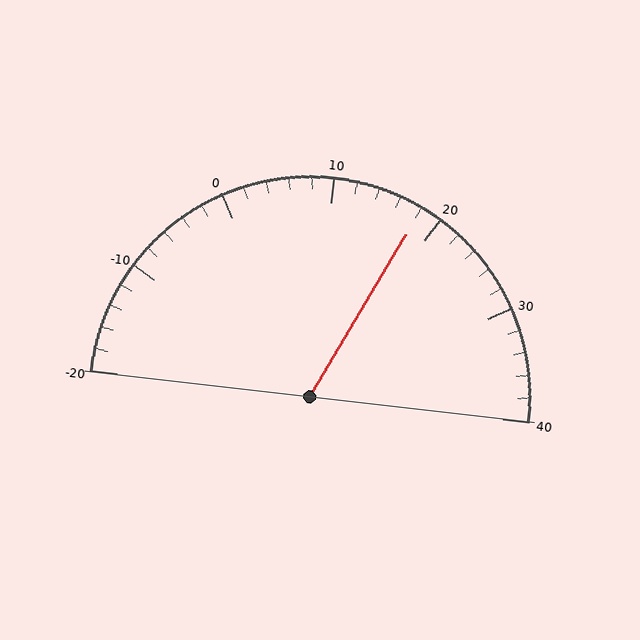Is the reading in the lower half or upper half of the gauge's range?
The reading is in the upper half of the range (-20 to 40).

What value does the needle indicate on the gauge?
The needle indicates approximately 18.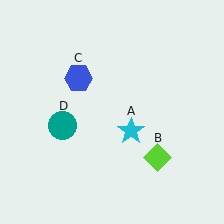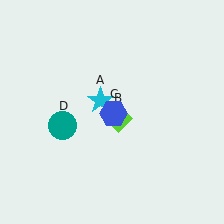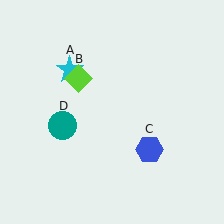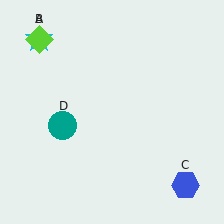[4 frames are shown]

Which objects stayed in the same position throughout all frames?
Teal circle (object D) remained stationary.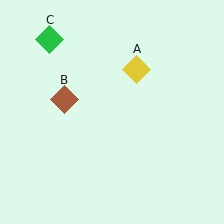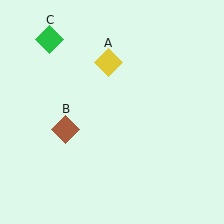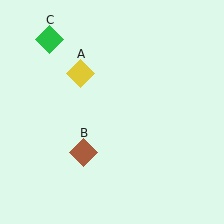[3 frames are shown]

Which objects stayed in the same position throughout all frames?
Green diamond (object C) remained stationary.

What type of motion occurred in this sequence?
The yellow diamond (object A), brown diamond (object B) rotated counterclockwise around the center of the scene.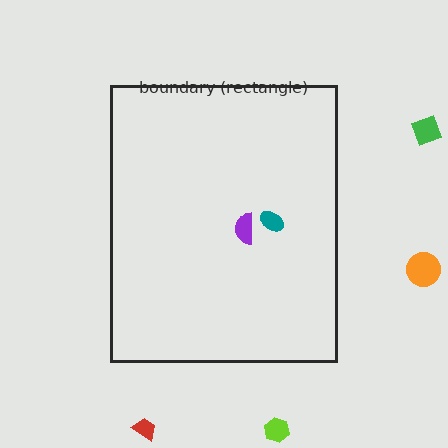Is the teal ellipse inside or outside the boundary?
Inside.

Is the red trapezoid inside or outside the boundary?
Outside.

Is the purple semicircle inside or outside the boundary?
Inside.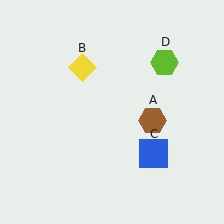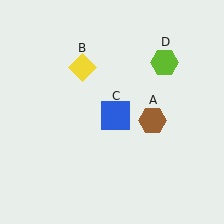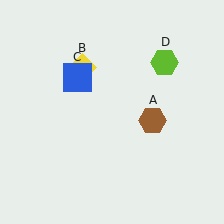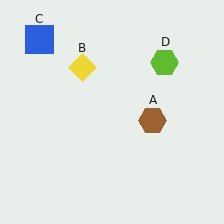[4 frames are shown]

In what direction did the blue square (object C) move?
The blue square (object C) moved up and to the left.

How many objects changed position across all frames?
1 object changed position: blue square (object C).